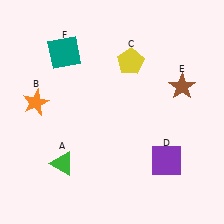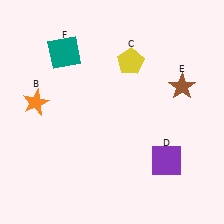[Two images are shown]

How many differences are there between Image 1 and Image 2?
There is 1 difference between the two images.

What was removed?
The green triangle (A) was removed in Image 2.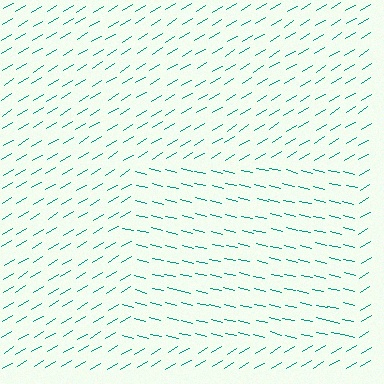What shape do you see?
I see a rectangle.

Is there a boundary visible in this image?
Yes, there is a texture boundary formed by a change in line orientation.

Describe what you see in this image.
The image is filled with small teal line segments. A rectangle region in the image has lines oriented differently from the surrounding lines, creating a visible texture boundary.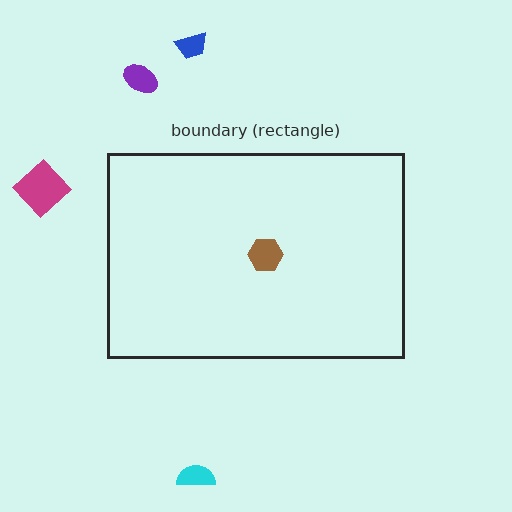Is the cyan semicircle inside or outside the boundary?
Outside.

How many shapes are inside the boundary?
1 inside, 4 outside.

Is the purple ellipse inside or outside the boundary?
Outside.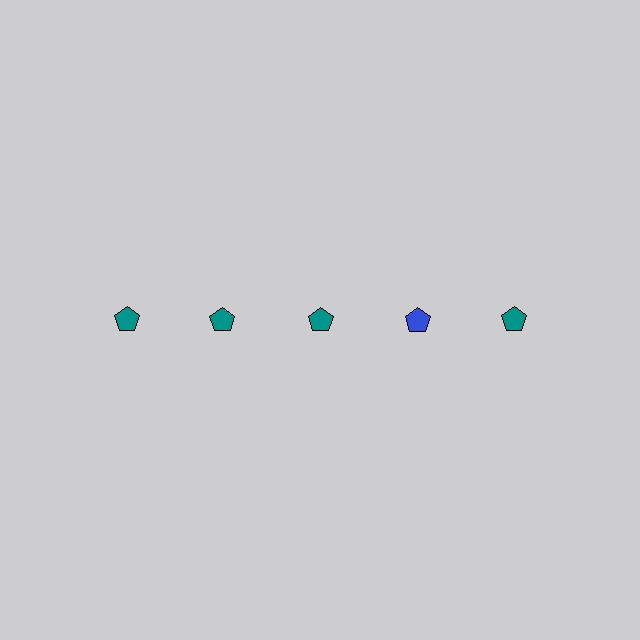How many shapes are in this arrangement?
There are 5 shapes arranged in a grid pattern.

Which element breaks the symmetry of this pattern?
The blue pentagon in the top row, second from right column breaks the symmetry. All other shapes are teal pentagons.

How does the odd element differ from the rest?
It has a different color: blue instead of teal.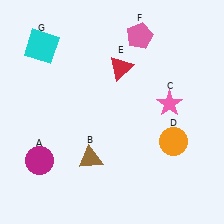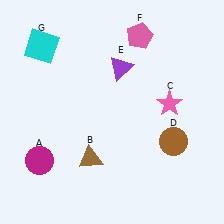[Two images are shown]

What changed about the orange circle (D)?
In Image 1, D is orange. In Image 2, it changed to brown.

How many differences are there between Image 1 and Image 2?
There are 2 differences between the two images.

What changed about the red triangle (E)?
In Image 1, E is red. In Image 2, it changed to purple.